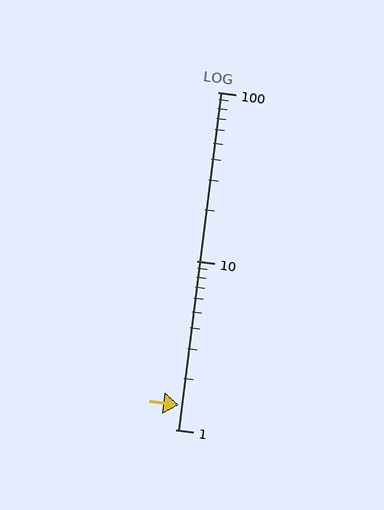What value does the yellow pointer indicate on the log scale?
The pointer indicates approximately 1.4.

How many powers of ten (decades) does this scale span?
The scale spans 2 decades, from 1 to 100.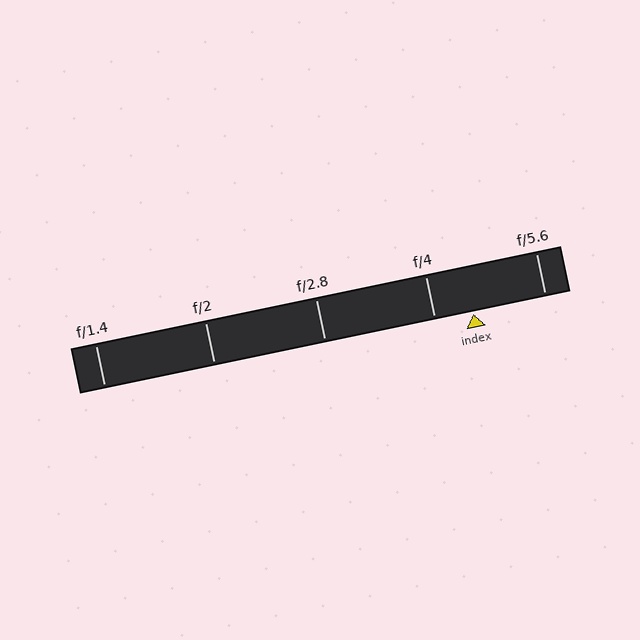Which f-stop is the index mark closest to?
The index mark is closest to f/4.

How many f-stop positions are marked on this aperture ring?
There are 5 f-stop positions marked.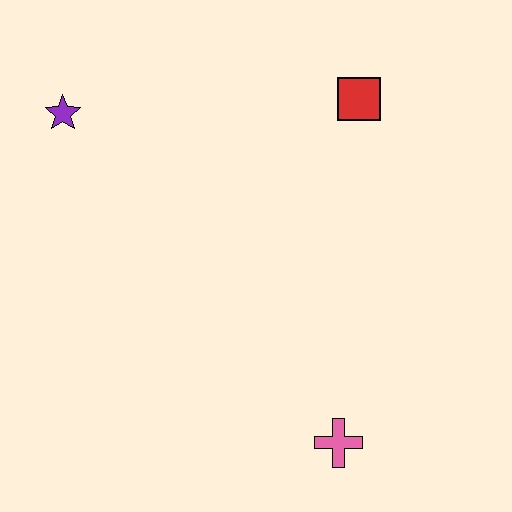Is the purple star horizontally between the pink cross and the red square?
No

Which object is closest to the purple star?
The red square is closest to the purple star.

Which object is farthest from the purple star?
The pink cross is farthest from the purple star.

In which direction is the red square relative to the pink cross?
The red square is above the pink cross.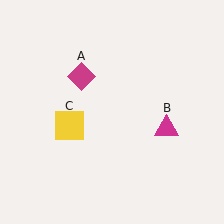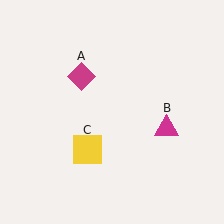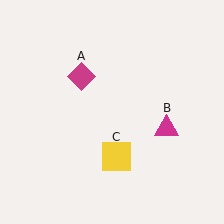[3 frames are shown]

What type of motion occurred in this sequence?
The yellow square (object C) rotated counterclockwise around the center of the scene.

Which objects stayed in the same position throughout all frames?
Magenta diamond (object A) and magenta triangle (object B) remained stationary.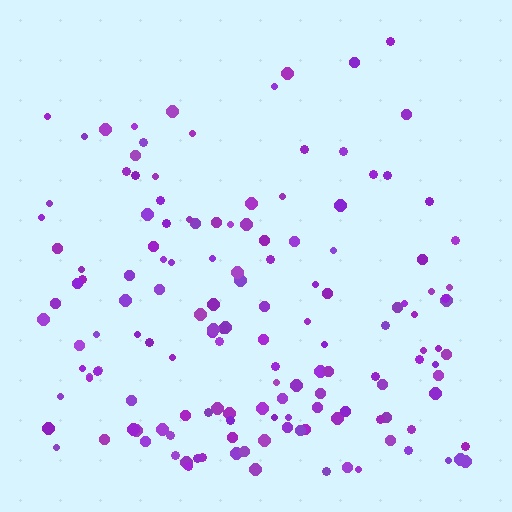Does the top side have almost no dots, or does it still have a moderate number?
Still a moderate number, just noticeably fewer than the bottom.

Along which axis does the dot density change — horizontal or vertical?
Vertical.